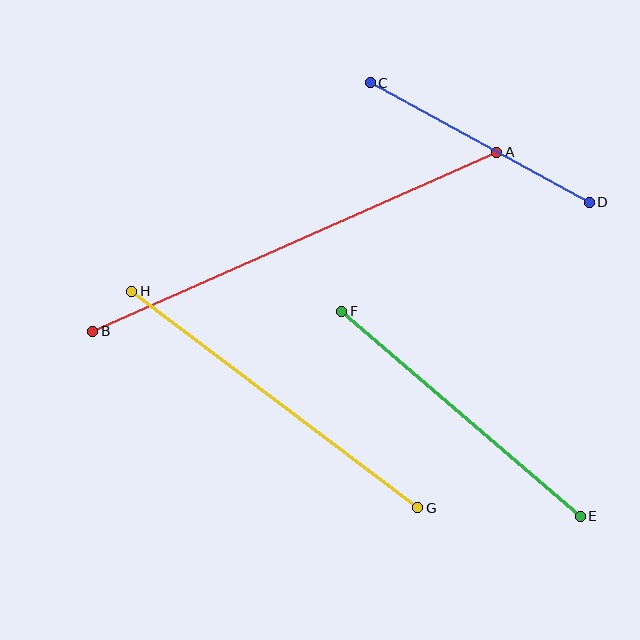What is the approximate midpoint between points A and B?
The midpoint is at approximately (295, 242) pixels.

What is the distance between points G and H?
The distance is approximately 358 pixels.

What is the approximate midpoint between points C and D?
The midpoint is at approximately (480, 143) pixels.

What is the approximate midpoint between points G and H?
The midpoint is at approximately (275, 400) pixels.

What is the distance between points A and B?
The distance is approximately 442 pixels.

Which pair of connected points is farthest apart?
Points A and B are farthest apart.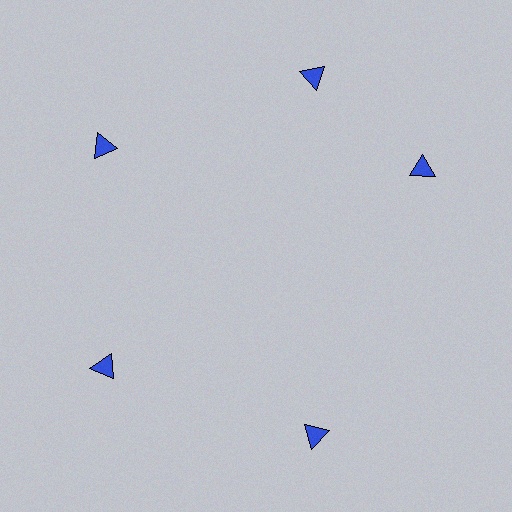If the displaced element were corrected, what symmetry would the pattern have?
It would have 5-fold rotational symmetry — the pattern would map onto itself every 72 degrees.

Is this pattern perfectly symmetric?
No. The 5 blue triangles are arranged in a ring, but one element near the 3 o'clock position is rotated out of alignment along the ring, breaking the 5-fold rotational symmetry.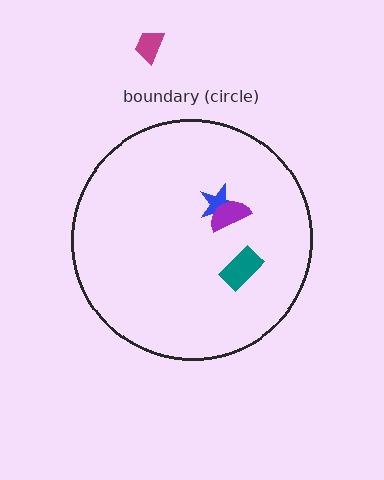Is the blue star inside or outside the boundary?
Inside.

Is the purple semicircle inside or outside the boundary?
Inside.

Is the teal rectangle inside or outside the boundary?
Inside.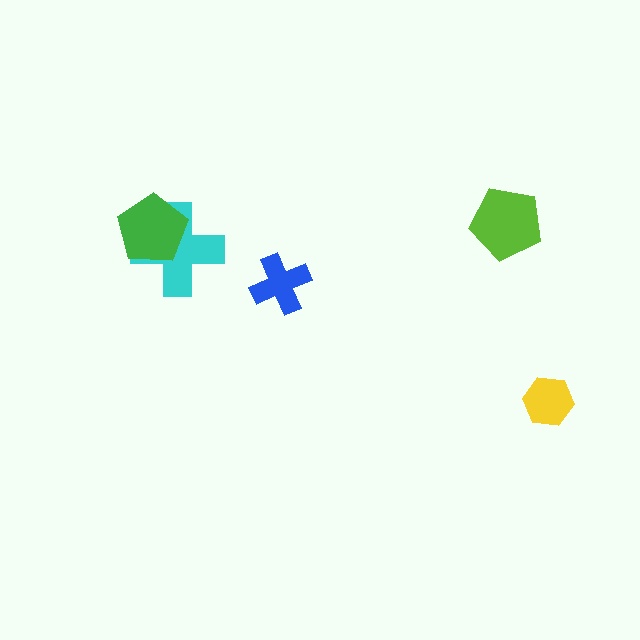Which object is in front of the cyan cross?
The green pentagon is in front of the cyan cross.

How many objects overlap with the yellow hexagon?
0 objects overlap with the yellow hexagon.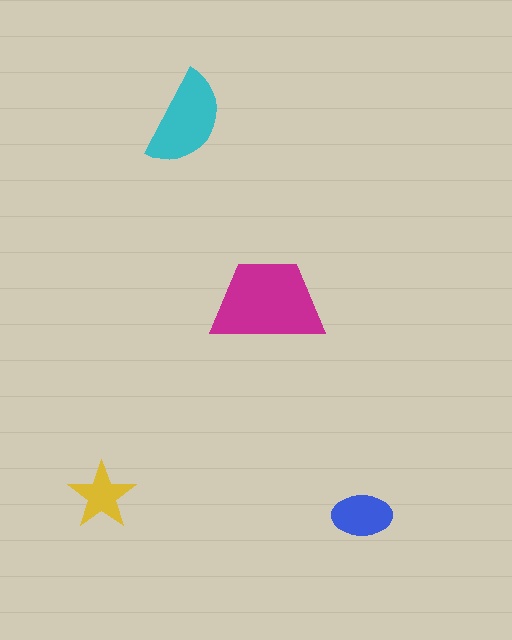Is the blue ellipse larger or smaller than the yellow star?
Larger.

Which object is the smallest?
The yellow star.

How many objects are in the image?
There are 4 objects in the image.